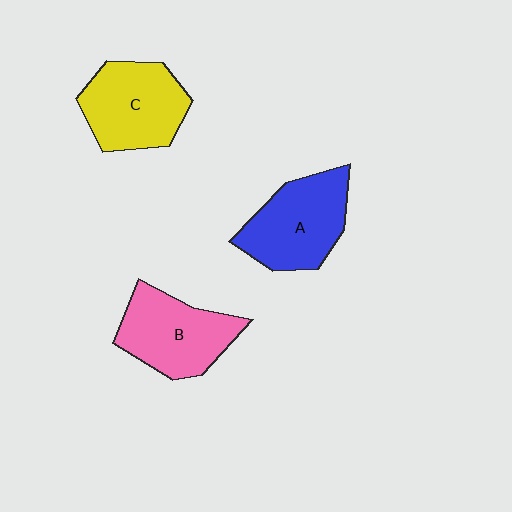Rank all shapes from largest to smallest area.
From largest to smallest: A (blue), C (yellow), B (pink).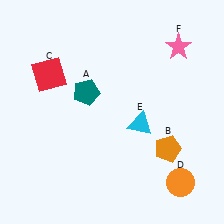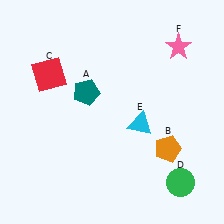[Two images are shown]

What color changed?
The circle (D) changed from orange in Image 1 to green in Image 2.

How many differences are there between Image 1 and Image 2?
There is 1 difference between the two images.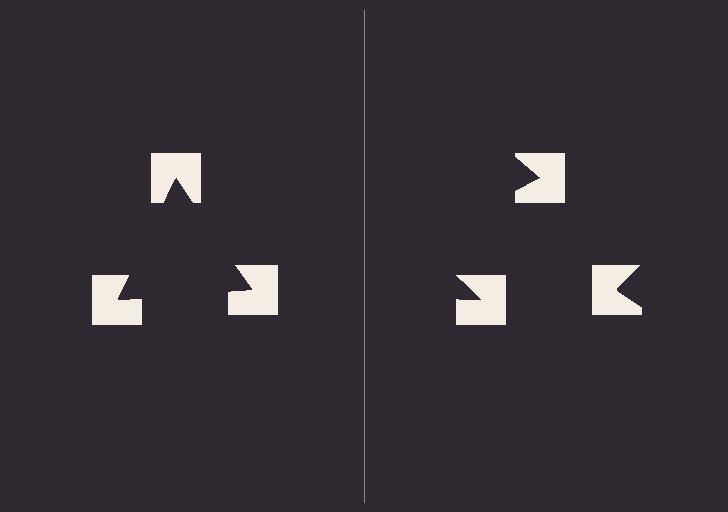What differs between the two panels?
The notched squares are positioned identically on both sides; only the wedge orientations differ. On the left they align to a triangle; on the right they are misaligned.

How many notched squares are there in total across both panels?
6 — 3 on each side.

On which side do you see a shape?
An illusory triangle appears on the left side. On the right side the wedge cuts are rotated, so no coherent shape forms.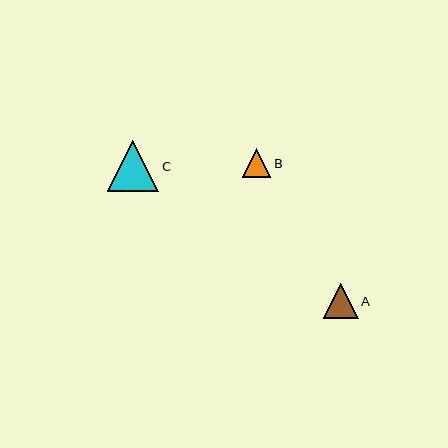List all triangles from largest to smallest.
From largest to smallest: C, A, B.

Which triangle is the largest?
Triangle C is the largest with a size of approximately 52 pixels.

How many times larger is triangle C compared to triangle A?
Triangle C is approximately 1.5 times the size of triangle A.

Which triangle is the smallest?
Triangle B is the smallest with a size of approximately 29 pixels.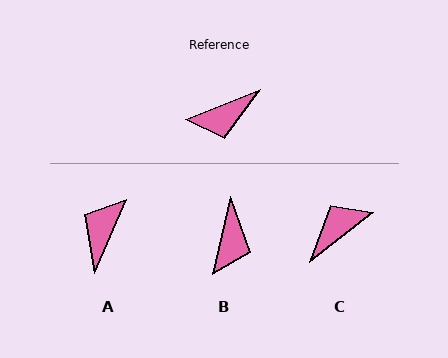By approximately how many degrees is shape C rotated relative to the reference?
Approximately 164 degrees clockwise.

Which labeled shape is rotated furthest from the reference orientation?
C, about 164 degrees away.